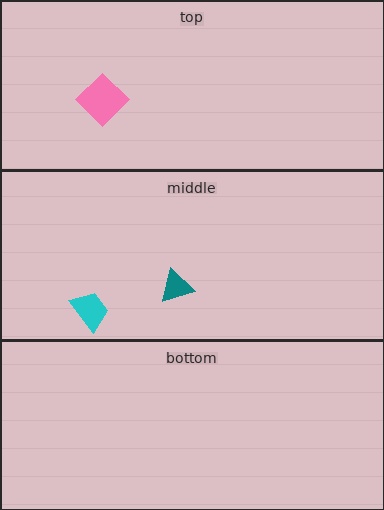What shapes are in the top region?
The pink diamond.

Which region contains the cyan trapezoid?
The middle region.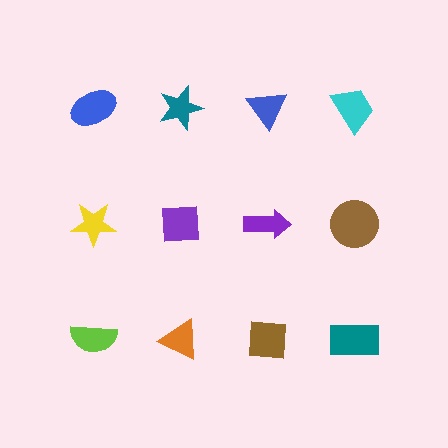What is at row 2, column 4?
A brown circle.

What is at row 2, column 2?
A purple square.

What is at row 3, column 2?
An orange triangle.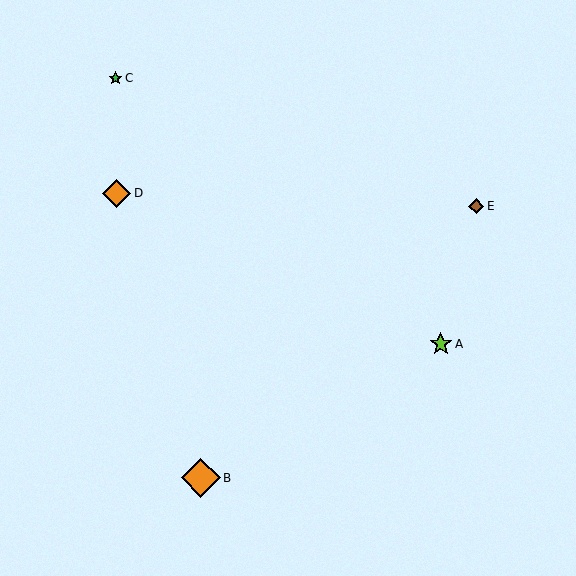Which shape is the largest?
The orange diamond (labeled B) is the largest.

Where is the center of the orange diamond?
The center of the orange diamond is at (201, 478).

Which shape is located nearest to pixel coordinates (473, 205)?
The brown diamond (labeled E) at (476, 206) is nearest to that location.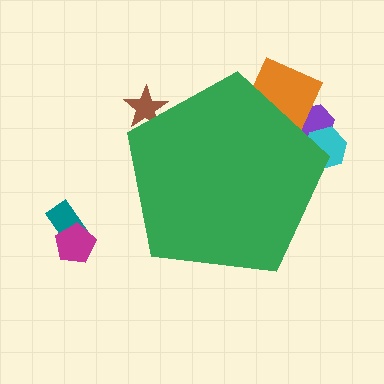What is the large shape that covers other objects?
A green pentagon.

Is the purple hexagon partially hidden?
Yes, the purple hexagon is partially hidden behind the green pentagon.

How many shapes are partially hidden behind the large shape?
4 shapes are partially hidden.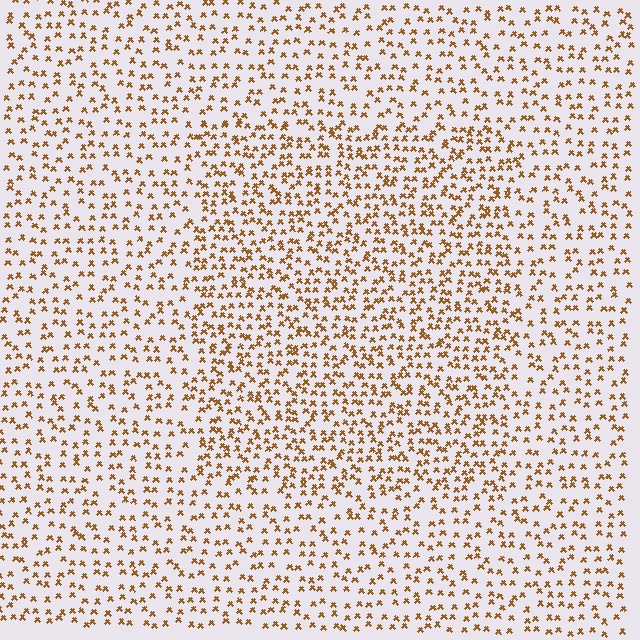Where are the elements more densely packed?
The elements are more densely packed inside the rectangle boundary.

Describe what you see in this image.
The image contains small brown elements arranged at two different densities. A rectangle-shaped region is visible where the elements are more densely packed than the surrounding area.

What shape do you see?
I see a rectangle.